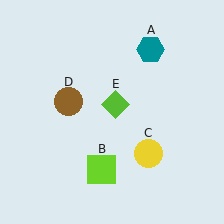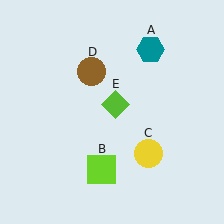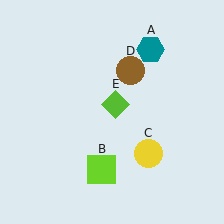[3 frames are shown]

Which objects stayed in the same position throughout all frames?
Teal hexagon (object A) and lime square (object B) and yellow circle (object C) and lime diamond (object E) remained stationary.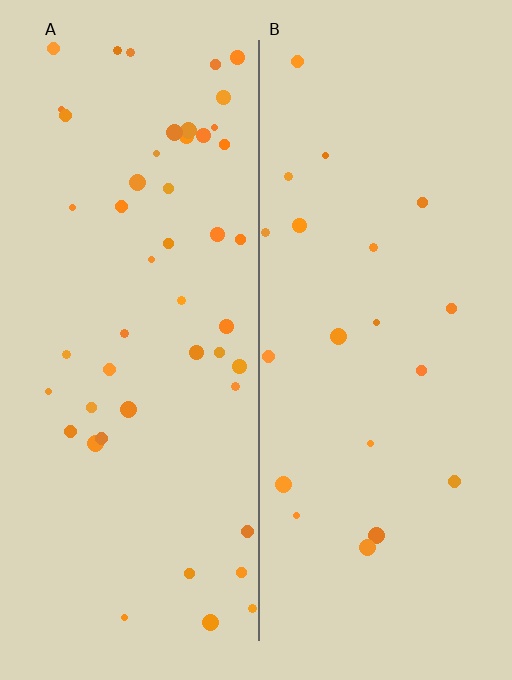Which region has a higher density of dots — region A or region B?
A (the left).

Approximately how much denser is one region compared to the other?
Approximately 2.4× — region A over region B.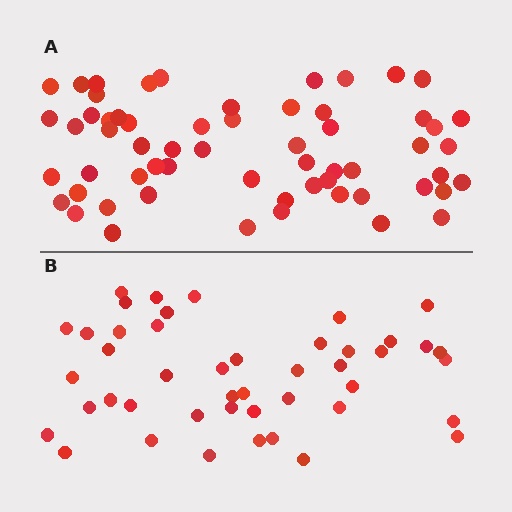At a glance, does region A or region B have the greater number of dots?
Region A (the top region) has more dots.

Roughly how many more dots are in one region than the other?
Region A has approximately 15 more dots than region B.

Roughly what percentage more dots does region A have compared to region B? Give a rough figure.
About 35% more.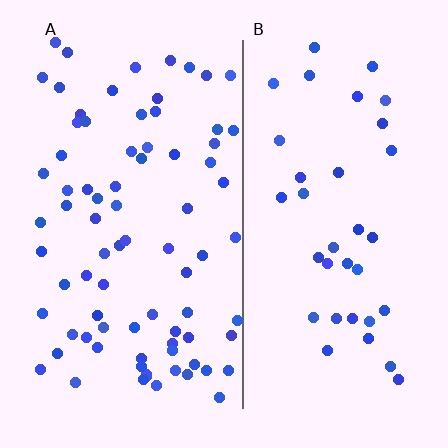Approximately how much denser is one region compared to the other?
Approximately 2.2× — region A over region B.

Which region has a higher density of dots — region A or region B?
A (the left).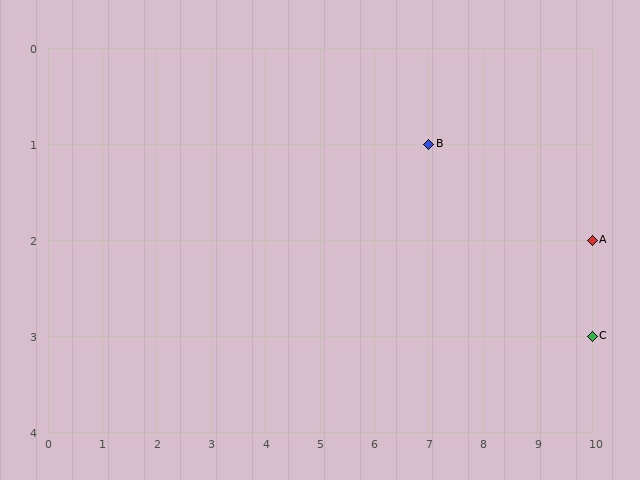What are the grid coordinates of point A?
Point A is at grid coordinates (10, 2).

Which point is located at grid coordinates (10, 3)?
Point C is at (10, 3).